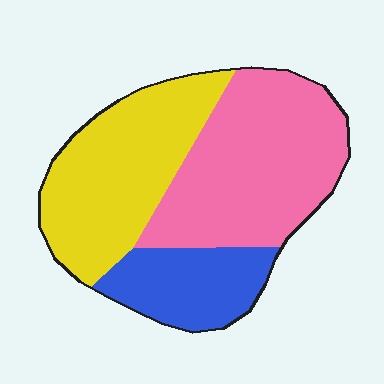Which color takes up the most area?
Pink, at roughly 45%.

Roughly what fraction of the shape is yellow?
Yellow takes up about three eighths (3/8) of the shape.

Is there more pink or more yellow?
Pink.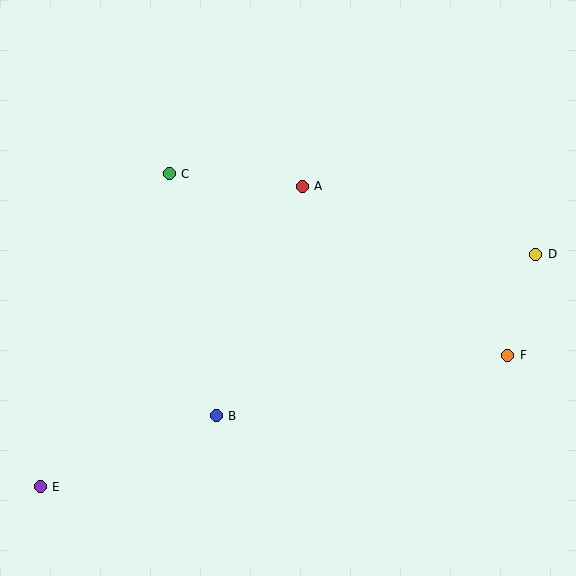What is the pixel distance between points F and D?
The distance between F and D is 105 pixels.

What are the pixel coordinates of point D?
Point D is at (536, 254).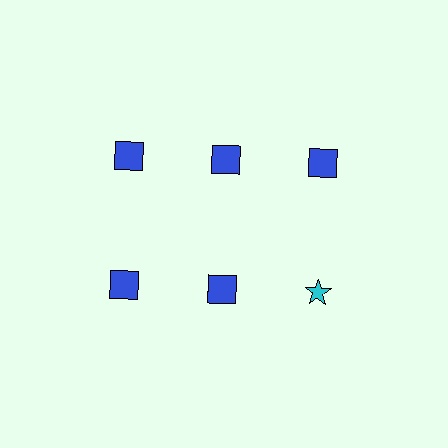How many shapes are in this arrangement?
There are 6 shapes arranged in a grid pattern.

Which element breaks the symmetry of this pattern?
The cyan star in the second row, center column breaks the symmetry. All other shapes are blue squares.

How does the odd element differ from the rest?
It differs in both color (cyan instead of blue) and shape (star instead of square).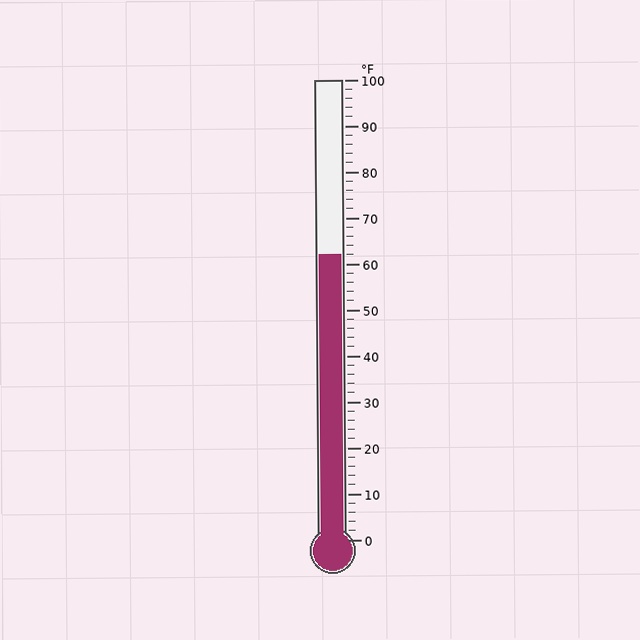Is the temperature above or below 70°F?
The temperature is below 70°F.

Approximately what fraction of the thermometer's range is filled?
The thermometer is filled to approximately 60% of its range.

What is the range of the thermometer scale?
The thermometer scale ranges from 0°F to 100°F.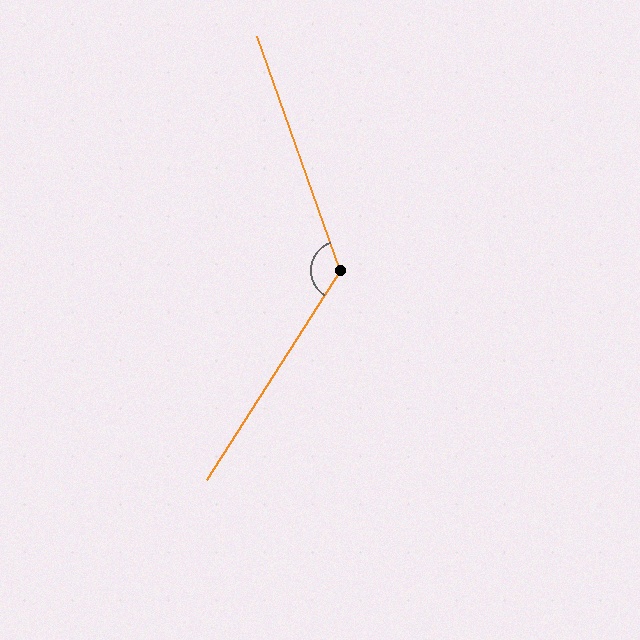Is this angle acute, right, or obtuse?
It is obtuse.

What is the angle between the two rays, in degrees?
Approximately 128 degrees.